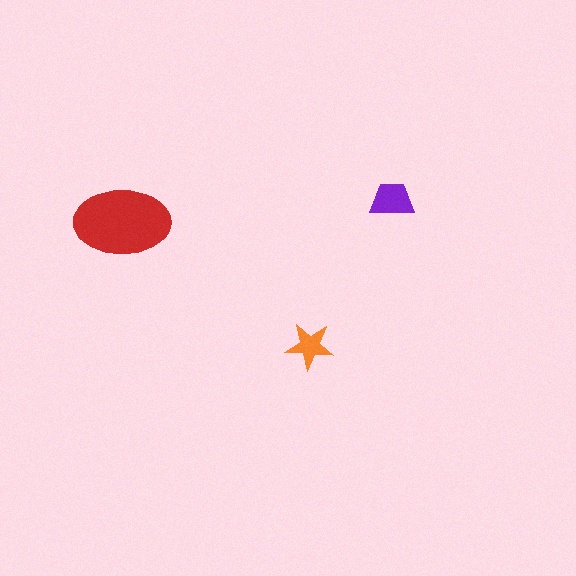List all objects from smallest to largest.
The orange star, the purple trapezoid, the red ellipse.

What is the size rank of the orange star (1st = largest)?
3rd.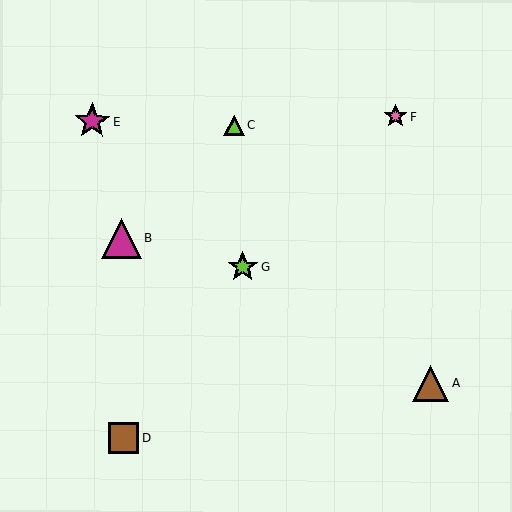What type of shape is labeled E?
Shape E is a magenta star.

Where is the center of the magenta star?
The center of the magenta star is at (92, 121).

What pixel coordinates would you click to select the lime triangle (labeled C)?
Click at (234, 125) to select the lime triangle C.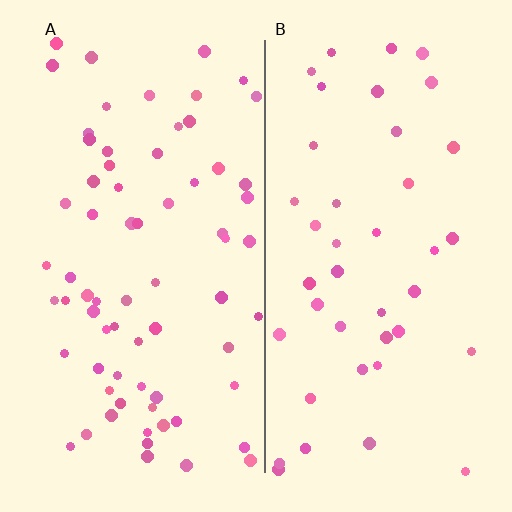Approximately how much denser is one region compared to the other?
Approximately 1.7× — region A over region B.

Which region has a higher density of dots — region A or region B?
A (the left).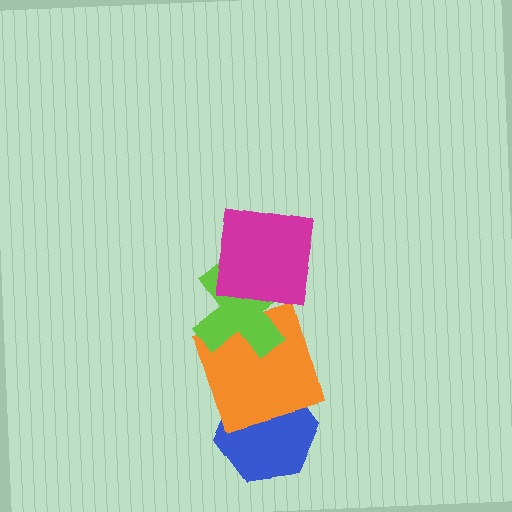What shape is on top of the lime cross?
The magenta square is on top of the lime cross.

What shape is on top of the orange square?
The lime cross is on top of the orange square.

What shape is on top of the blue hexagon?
The orange square is on top of the blue hexagon.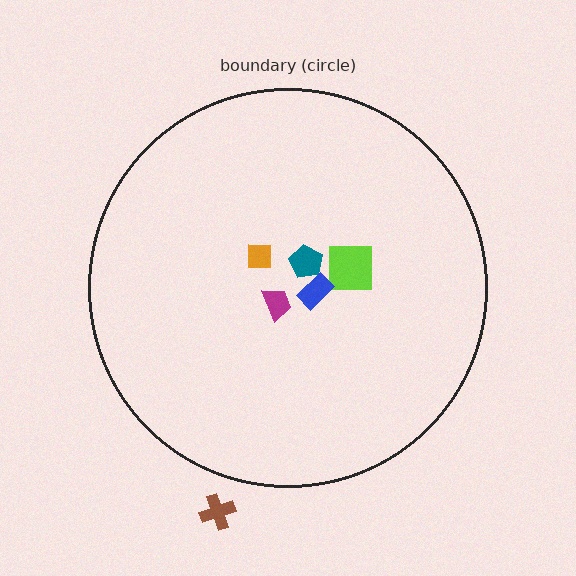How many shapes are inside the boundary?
5 inside, 1 outside.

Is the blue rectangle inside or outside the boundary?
Inside.